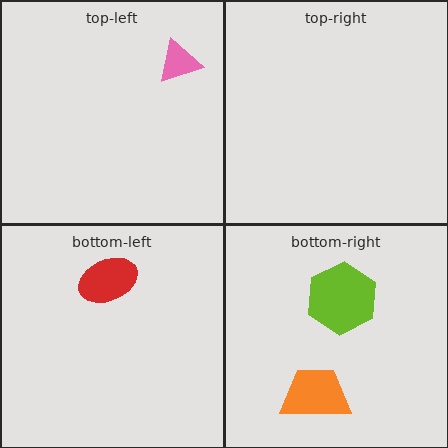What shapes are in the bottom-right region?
The orange trapezoid, the lime hexagon.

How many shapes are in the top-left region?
1.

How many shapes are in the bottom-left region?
1.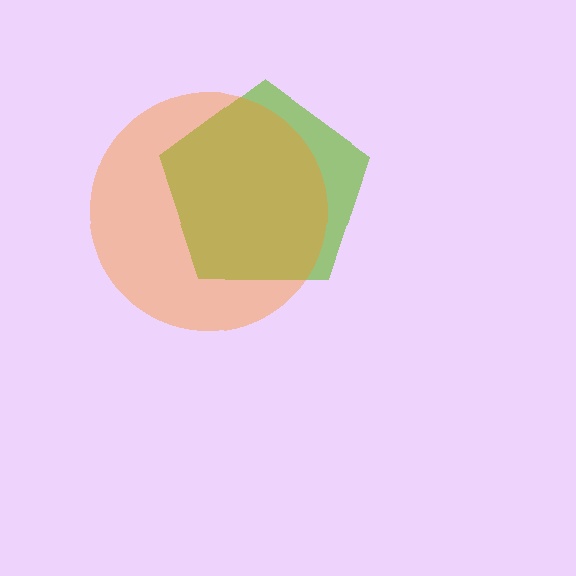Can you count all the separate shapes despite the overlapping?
Yes, there are 2 separate shapes.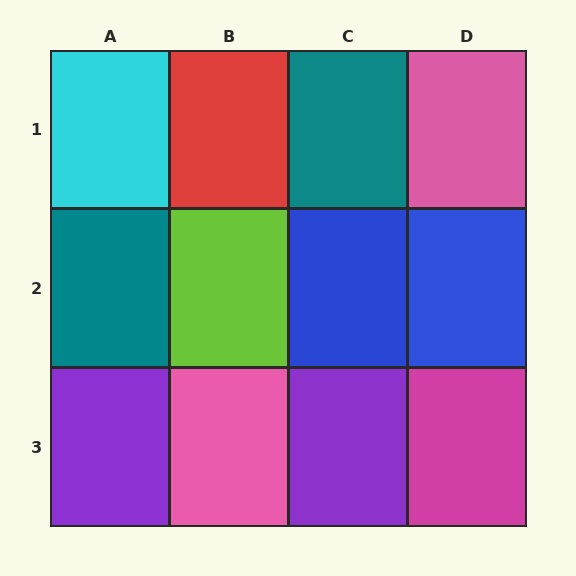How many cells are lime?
1 cell is lime.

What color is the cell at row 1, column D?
Pink.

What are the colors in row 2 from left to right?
Teal, lime, blue, blue.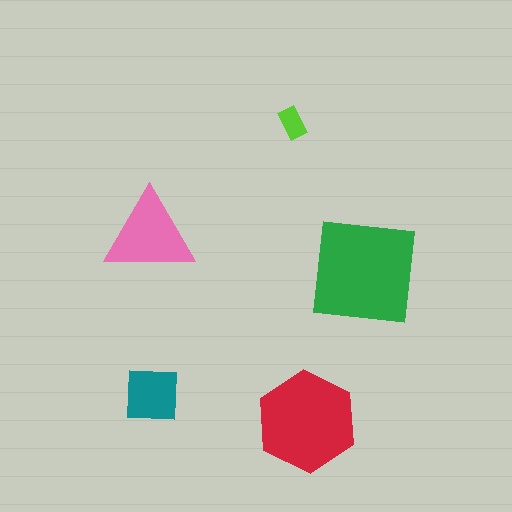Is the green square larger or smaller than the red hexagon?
Larger.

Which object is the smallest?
The lime rectangle.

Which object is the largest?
The green square.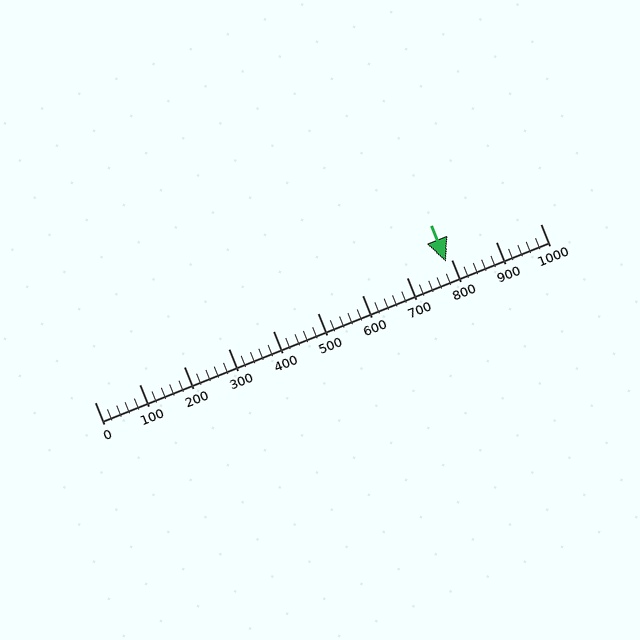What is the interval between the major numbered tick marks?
The major tick marks are spaced 100 units apart.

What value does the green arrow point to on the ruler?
The green arrow points to approximately 789.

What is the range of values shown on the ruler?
The ruler shows values from 0 to 1000.